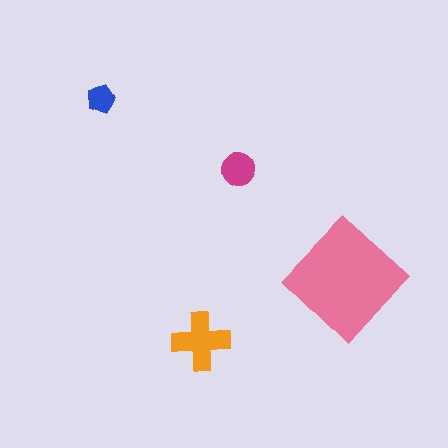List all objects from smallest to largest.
The blue pentagon, the magenta circle, the orange cross, the pink diamond.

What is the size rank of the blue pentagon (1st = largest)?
4th.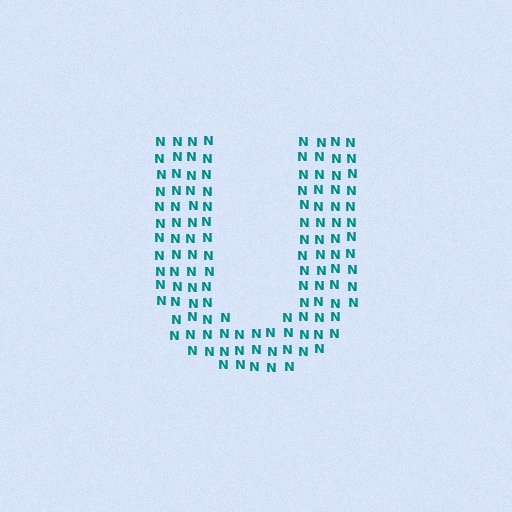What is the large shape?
The large shape is the letter U.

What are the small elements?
The small elements are letter N's.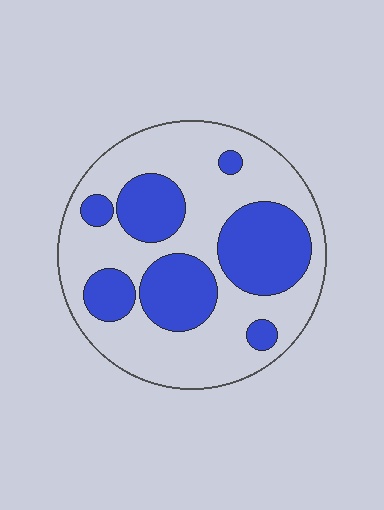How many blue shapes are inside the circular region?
7.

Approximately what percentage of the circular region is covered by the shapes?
Approximately 35%.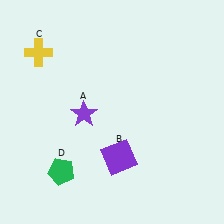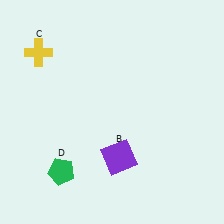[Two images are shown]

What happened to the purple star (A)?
The purple star (A) was removed in Image 2. It was in the bottom-left area of Image 1.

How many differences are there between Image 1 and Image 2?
There is 1 difference between the two images.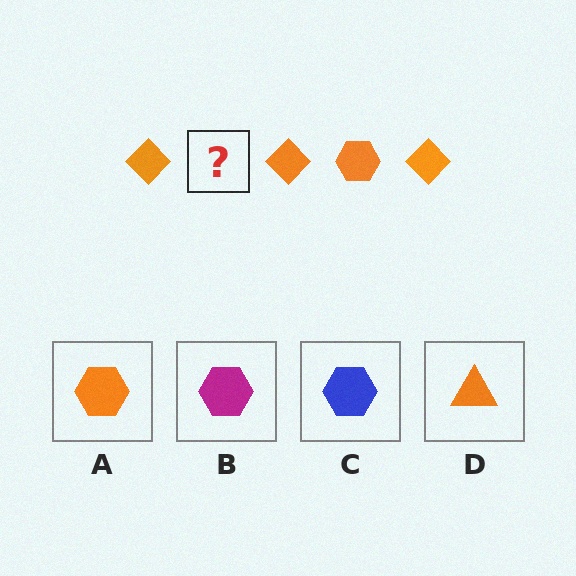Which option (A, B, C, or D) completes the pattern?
A.